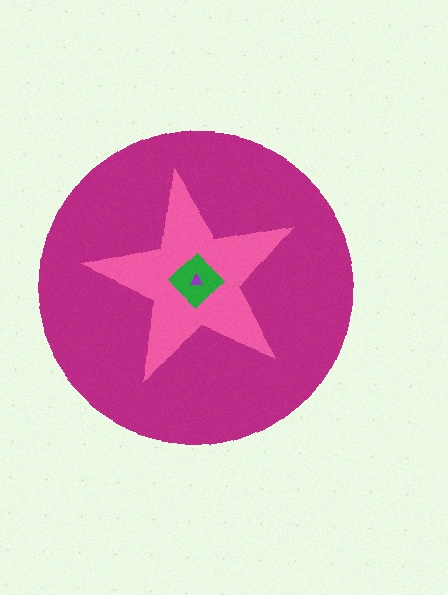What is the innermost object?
The purple triangle.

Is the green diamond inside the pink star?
Yes.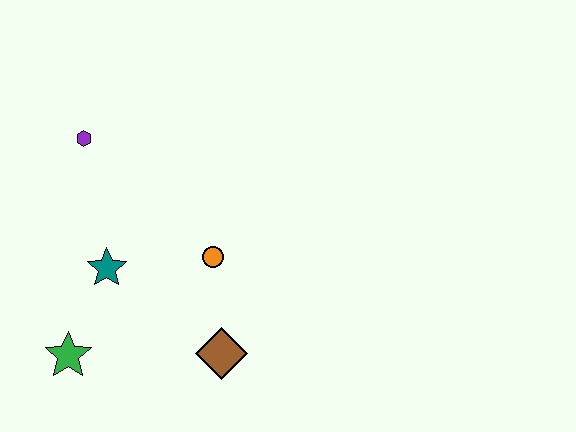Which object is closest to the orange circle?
The brown diamond is closest to the orange circle.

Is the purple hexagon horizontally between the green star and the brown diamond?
Yes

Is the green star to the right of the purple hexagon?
No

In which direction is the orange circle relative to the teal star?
The orange circle is to the right of the teal star.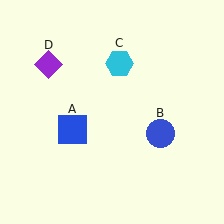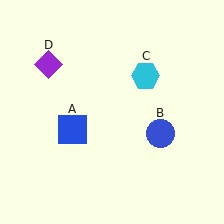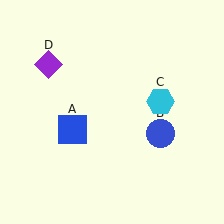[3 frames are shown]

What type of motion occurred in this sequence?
The cyan hexagon (object C) rotated clockwise around the center of the scene.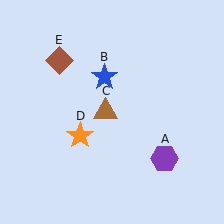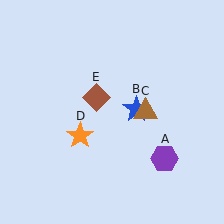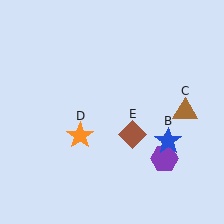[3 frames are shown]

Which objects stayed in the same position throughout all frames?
Purple hexagon (object A) and orange star (object D) remained stationary.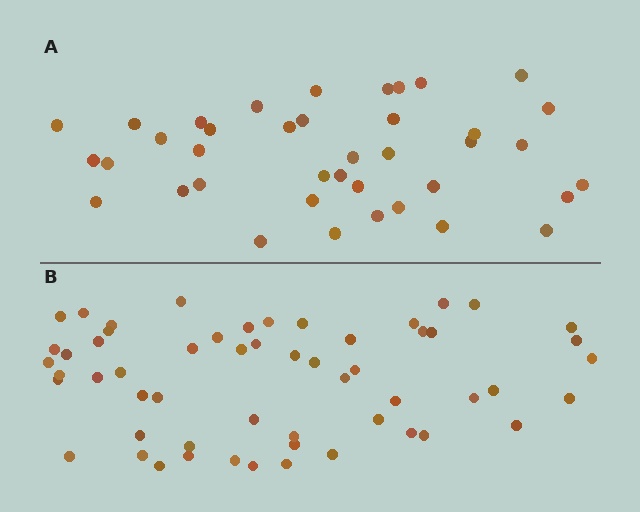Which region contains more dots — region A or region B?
Region B (the bottom region) has more dots.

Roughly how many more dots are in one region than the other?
Region B has approximately 15 more dots than region A.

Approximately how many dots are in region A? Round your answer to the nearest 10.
About 40 dots. (The exact count is 39, which rounds to 40.)